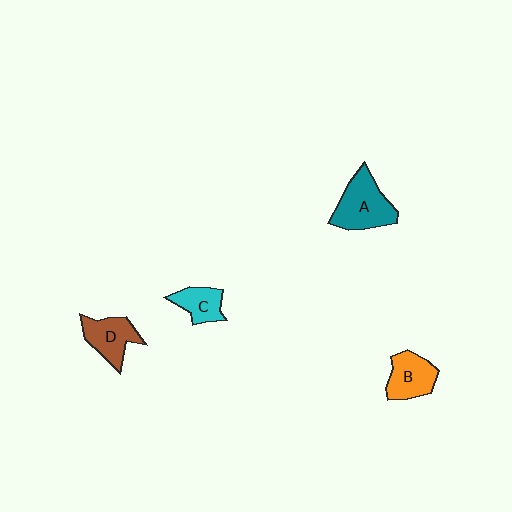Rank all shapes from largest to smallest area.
From largest to smallest: A (teal), D (brown), B (orange), C (cyan).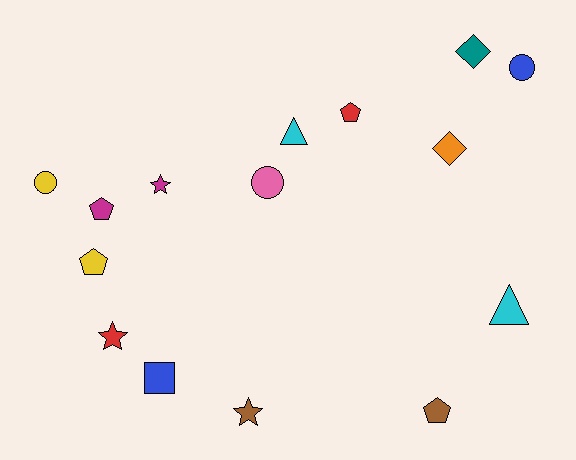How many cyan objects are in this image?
There are 2 cyan objects.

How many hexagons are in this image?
There are no hexagons.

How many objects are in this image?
There are 15 objects.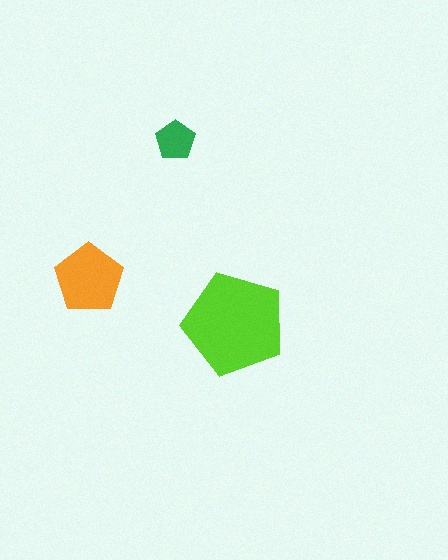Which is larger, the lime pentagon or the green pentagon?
The lime one.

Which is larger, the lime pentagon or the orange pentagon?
The lime one.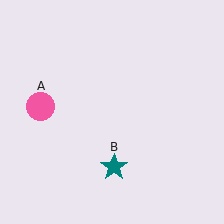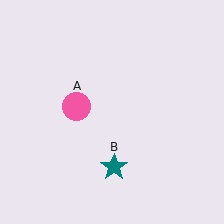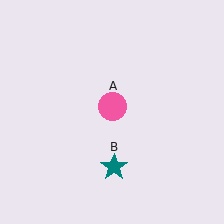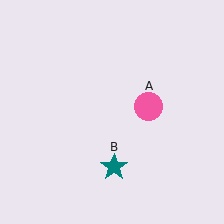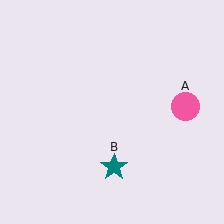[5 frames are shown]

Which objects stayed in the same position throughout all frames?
Teal star (object B) remained stationary.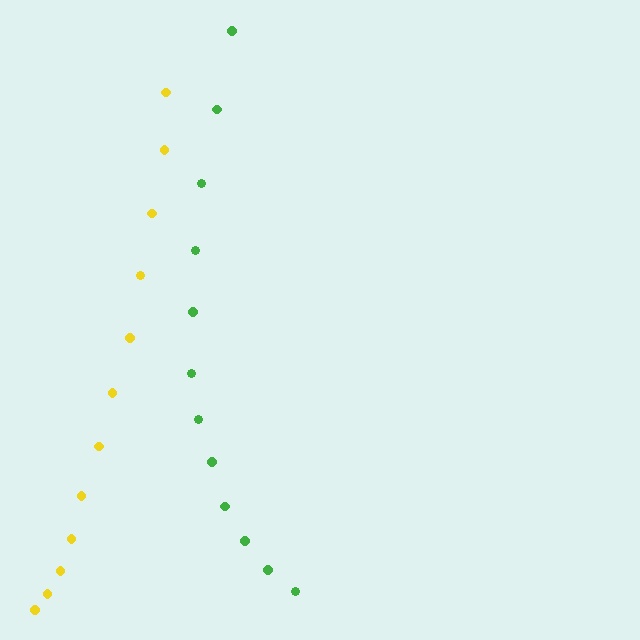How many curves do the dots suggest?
There are 2 distinct paths.